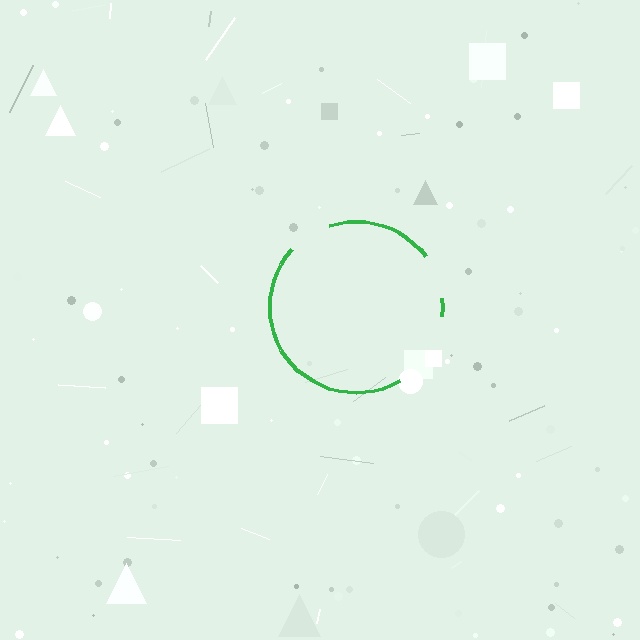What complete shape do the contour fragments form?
The contour fragments form a circle.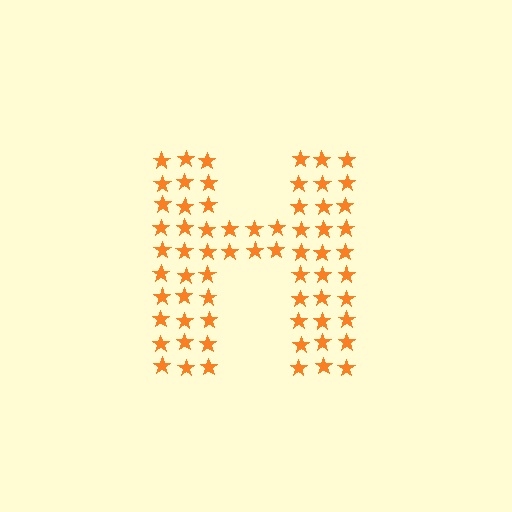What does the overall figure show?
The overall figure shows the letter H.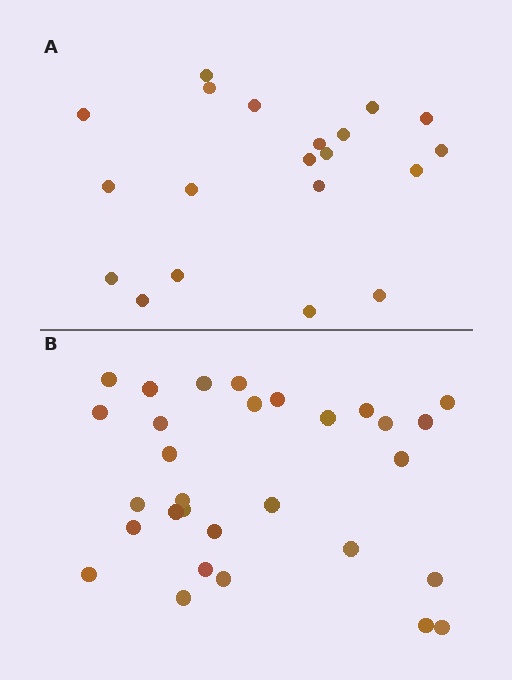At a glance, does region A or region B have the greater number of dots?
Region B (the bottom region) has more dots.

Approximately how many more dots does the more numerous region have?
Region B has roughly 10 or so more dots than region A.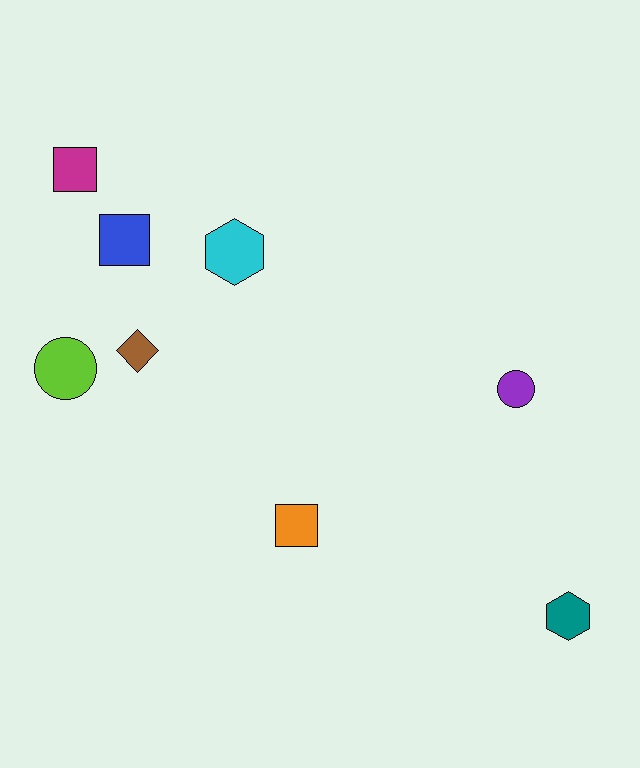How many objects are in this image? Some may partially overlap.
There are 8 objects.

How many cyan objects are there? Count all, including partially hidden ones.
There is 1 cyan object.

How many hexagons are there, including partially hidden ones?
There are 2 hexagons.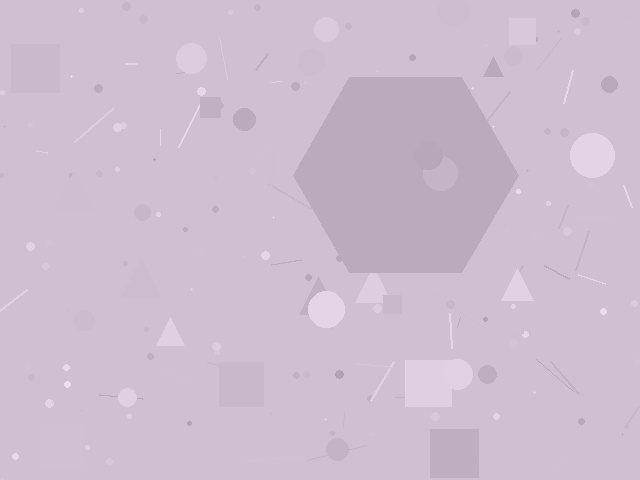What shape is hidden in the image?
A hexagon is hidden in the image.